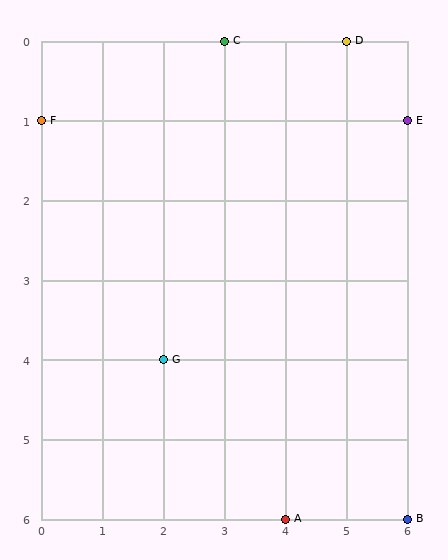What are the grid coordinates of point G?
Point G is at grid coordinates (2, 4).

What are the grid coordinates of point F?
Point F is at grid coordinates (0, 1).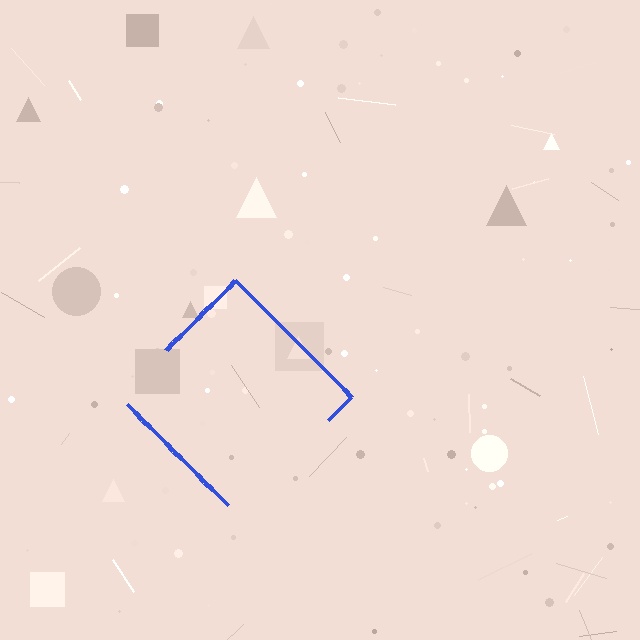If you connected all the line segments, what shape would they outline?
They would outline a diamond.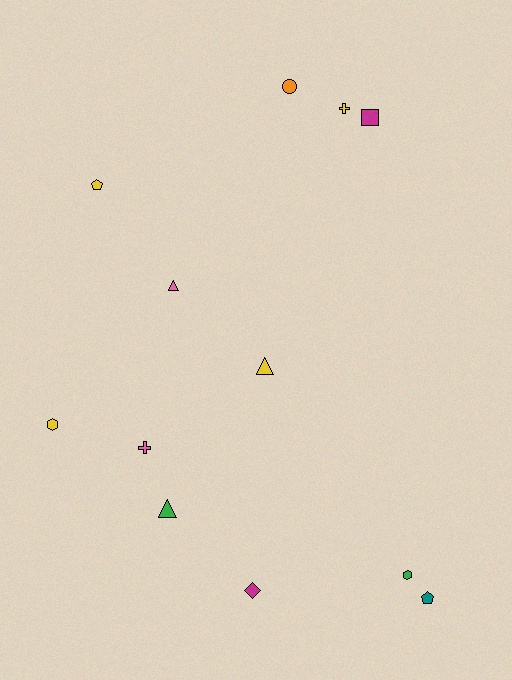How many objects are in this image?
There are 12 objects.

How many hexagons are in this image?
There are 2 hexagons.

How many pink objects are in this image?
There are 2 pink objects.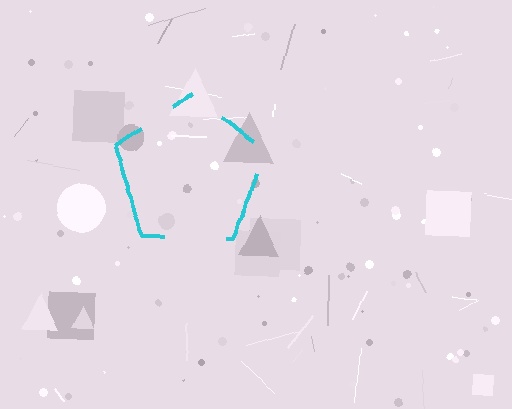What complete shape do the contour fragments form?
The contour fragments form a pentagon.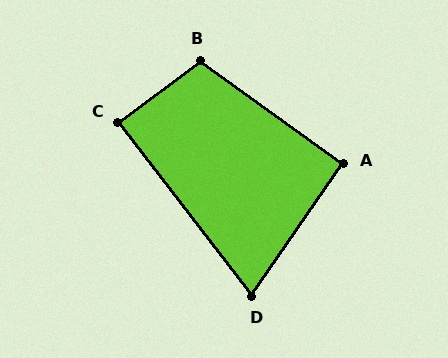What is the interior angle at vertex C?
Approximately 89 degrees (approximately right).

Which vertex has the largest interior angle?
B, at approximately 107 degrees.